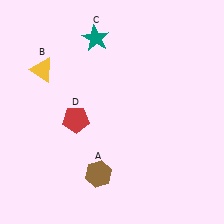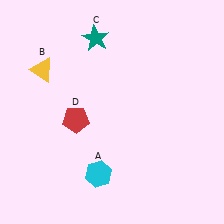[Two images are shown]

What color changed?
The hexagon (A) changed from brown in Image 1 to cyan in Image 2.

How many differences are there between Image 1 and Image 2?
There is 1 difference between the two images.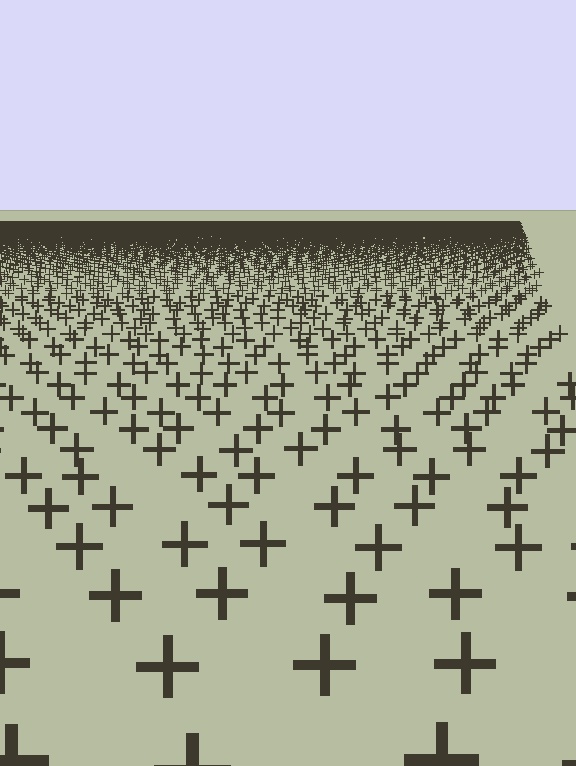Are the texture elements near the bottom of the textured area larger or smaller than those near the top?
Larger. Near the bottom, elements are closer to the viewer and appear at a bigger on-screen size.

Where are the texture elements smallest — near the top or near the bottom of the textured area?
Near the top.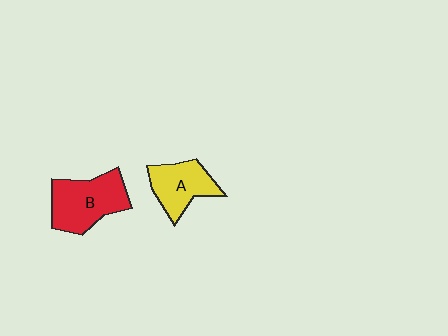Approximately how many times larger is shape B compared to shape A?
Approximately 1.3 times.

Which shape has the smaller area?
Shape A (yellow).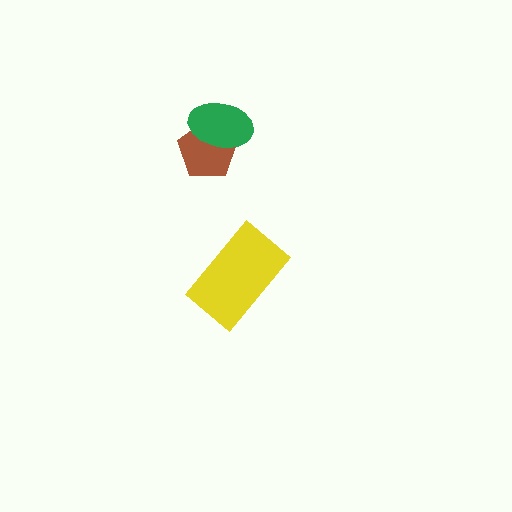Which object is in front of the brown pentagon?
The green ellipse is in front of the brown pentagon.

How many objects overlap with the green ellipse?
1 object overlaps with the green ellipse.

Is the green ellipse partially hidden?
No, no other shape covers it.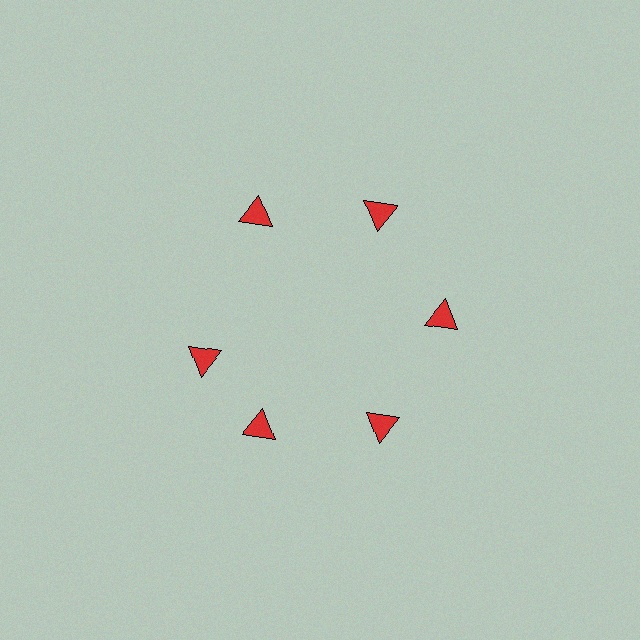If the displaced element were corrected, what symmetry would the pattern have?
It would have 6-fold rotational symmetry — the pattern would map onto itself every 60 degrees.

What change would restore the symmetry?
The symmetry would be restored by rotating it back into even spacing with its neighbors so that all 6 triangles sit at equal angles and equal distance from the center.